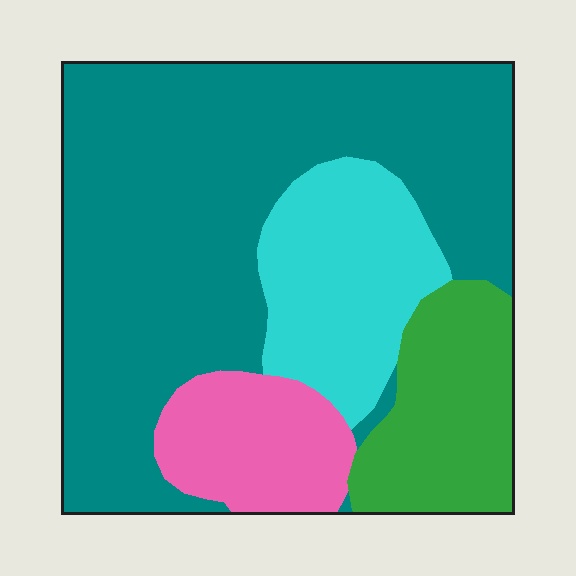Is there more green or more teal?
Teal.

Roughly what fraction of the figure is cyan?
Cyan takes up between a sixth and a third of the figure.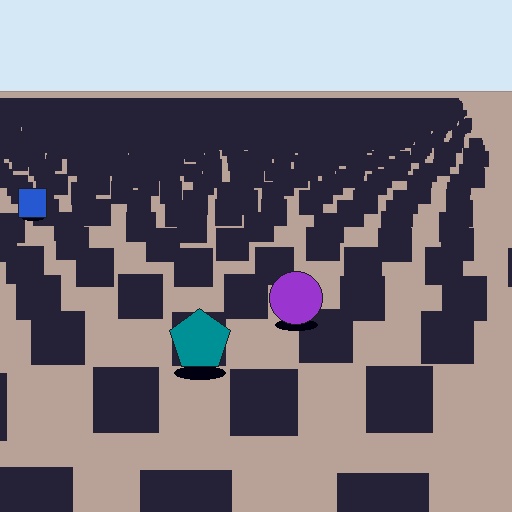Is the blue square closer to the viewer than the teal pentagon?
No. The teal pentagon is closer — you can tell from the texture gradient: the ground texture is coarser near it.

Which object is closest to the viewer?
The teal pentagon is closest. The texture marks near it are larger and more spread out.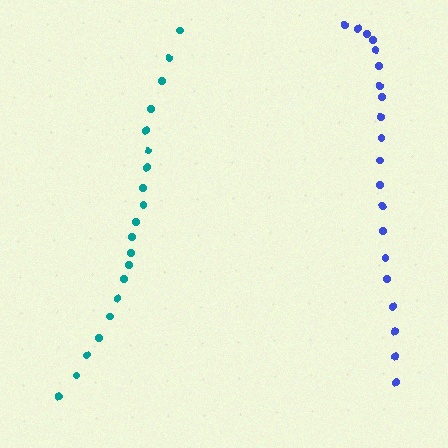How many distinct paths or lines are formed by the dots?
There are 2 distinct paths.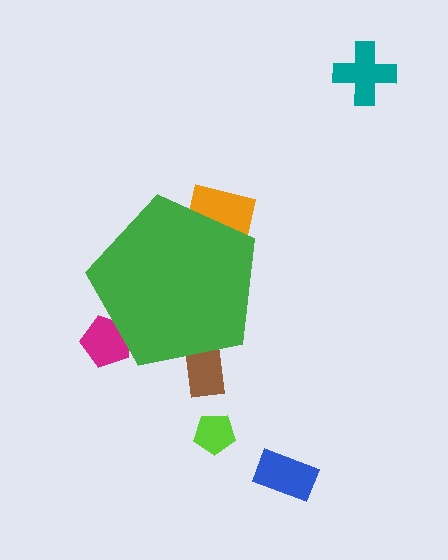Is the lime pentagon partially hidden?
No, the lime pentagon is fully visible.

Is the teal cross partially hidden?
No, the teal cross is fully visible.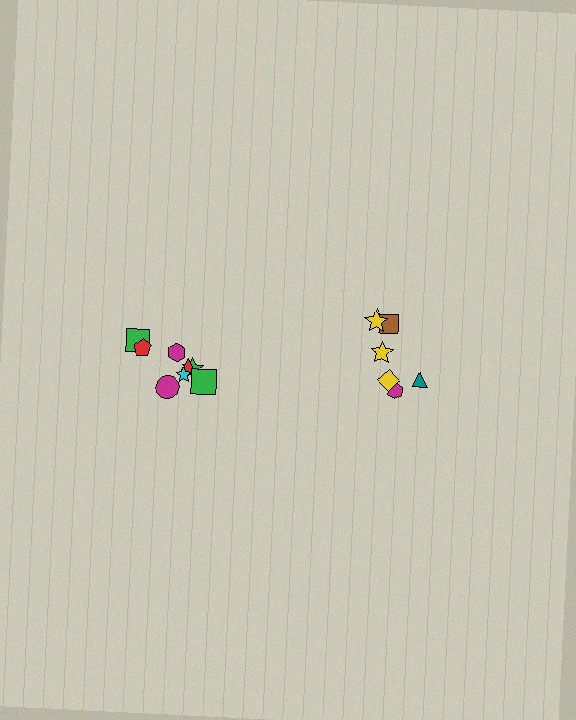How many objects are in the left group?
There are 8 objects.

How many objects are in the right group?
There are 6 objects.